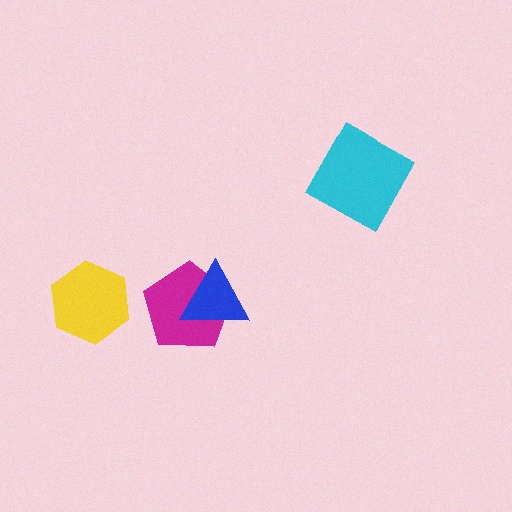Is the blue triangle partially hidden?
No, no other shape covers it.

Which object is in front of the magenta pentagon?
The blue triangle is in front of the magenta pentagon.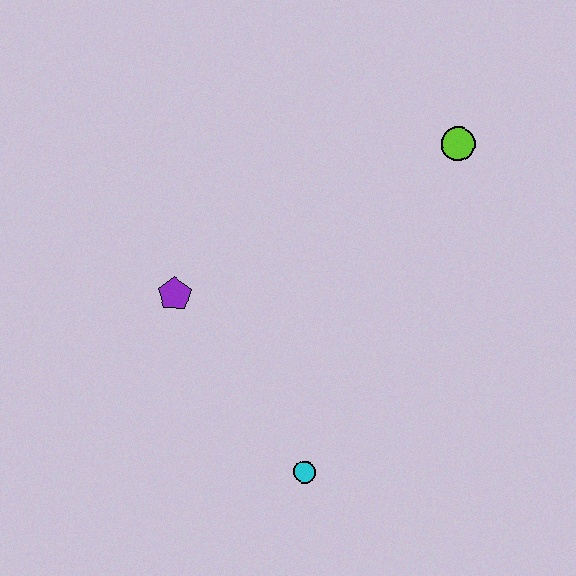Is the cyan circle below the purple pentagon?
Yes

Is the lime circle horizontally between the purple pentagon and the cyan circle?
No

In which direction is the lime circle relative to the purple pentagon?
The lime circle is to the right of the purple pentagon.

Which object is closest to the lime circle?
The purple pentagon is closest to the lime circle.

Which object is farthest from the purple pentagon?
The lime circle is farthest from the purple pentagon.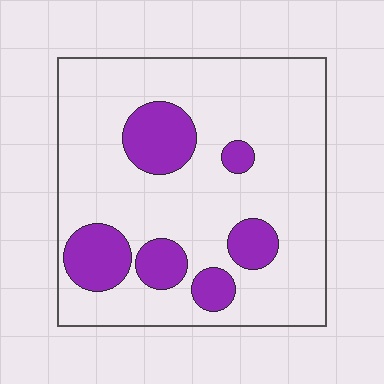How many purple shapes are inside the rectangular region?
6.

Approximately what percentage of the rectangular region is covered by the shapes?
Approximately 20%.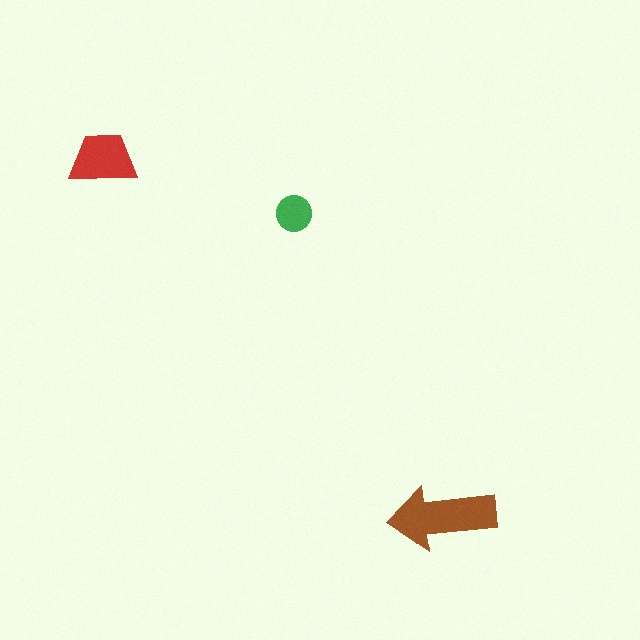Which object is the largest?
The brown arrow.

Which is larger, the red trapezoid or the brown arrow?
The brown arrow.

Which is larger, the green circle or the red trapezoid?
The red trapezoid.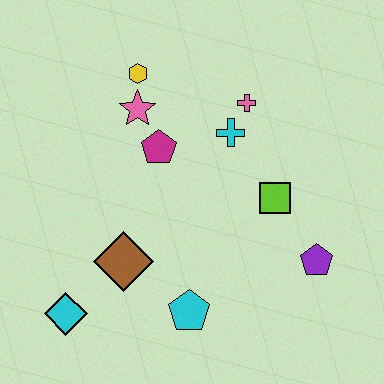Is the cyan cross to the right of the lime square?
No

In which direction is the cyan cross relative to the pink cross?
The cyan cross is below the pink cross.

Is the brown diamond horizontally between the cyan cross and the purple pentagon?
No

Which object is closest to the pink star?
The yellow hexagon is closest to the pink star.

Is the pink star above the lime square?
Yes